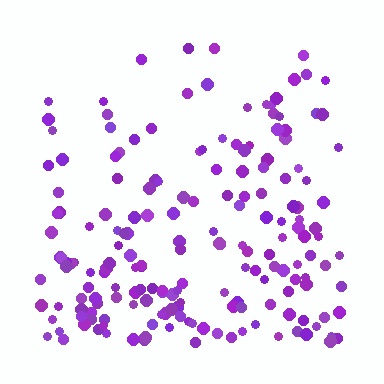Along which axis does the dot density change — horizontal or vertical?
Vertical.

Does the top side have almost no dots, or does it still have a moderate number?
Still a moderate number, just noticeably fewer than the bottom.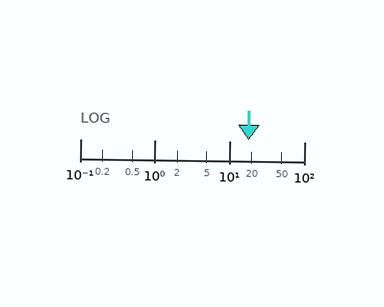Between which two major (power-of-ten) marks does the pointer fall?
The pointer is between 10 and 100.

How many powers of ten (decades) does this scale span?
The scale spans 3 decades, from 0.1 to 100.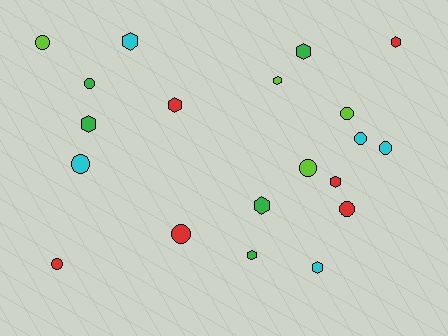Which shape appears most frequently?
Hexagon, with 10 objects.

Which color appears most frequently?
Red, with 6 objects.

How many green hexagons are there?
There are 4 green hexagons.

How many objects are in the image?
There are 20 objects.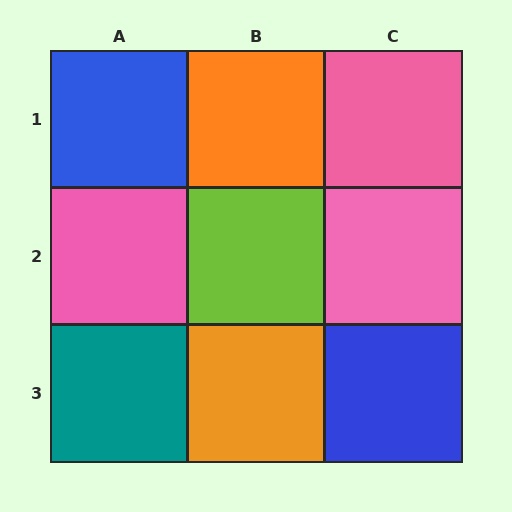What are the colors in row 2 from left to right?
Pink, lime, pink.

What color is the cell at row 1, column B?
Orange.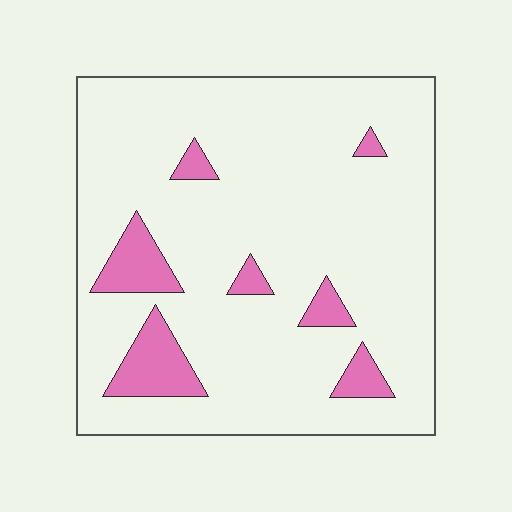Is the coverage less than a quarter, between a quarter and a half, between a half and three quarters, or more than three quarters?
Less than a quarter.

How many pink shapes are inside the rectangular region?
7.